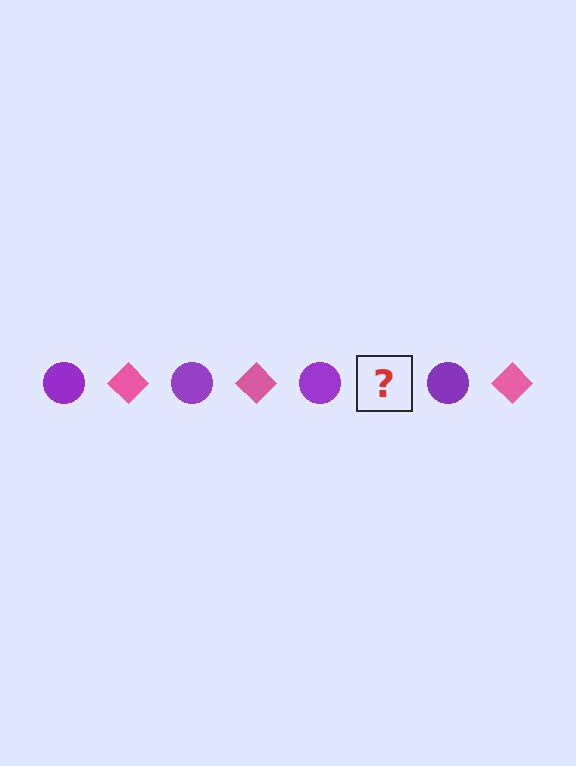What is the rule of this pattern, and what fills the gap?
The rule is that the pattern alternates between purple circle and pink diamond. The gap should be filled with a pink diamond.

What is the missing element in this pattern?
The missing element is a pink diamond.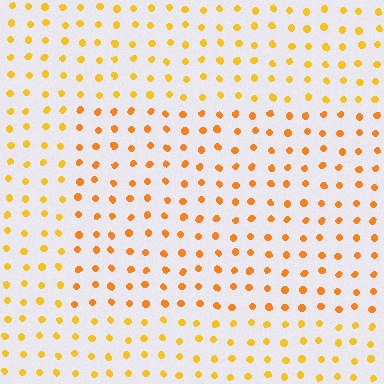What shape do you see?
I see a rectangle.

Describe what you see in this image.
The image is filled with small yellow elements in a uniform arrangement. A rectangle-shaped region is visible where the elements are tinted to a slightly different hue, forming a subtle color boundary.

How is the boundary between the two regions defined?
The boundary is defined purely by a slight shift in hue (about 18 degrees). Spacing, size, and orientation are identical on both sides.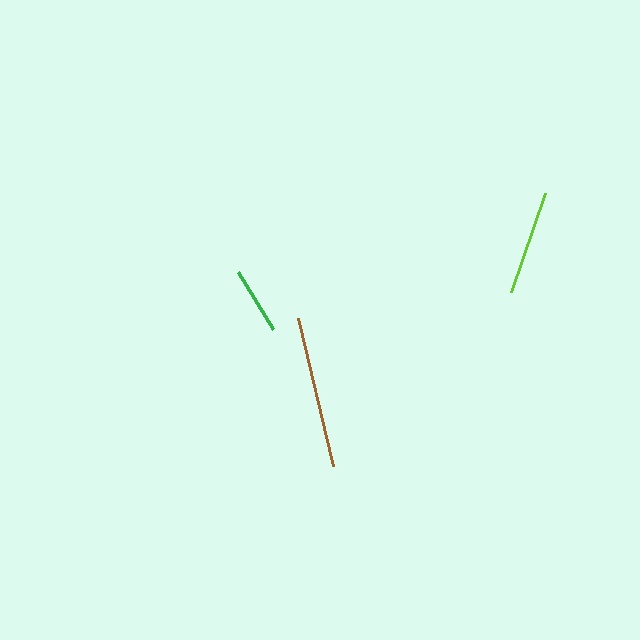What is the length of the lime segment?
The lime segment is approximately 104 pixels long.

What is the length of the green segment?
The green segment is approximately 67 pixels long.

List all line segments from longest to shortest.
From longest to shortest: brown, lime, green.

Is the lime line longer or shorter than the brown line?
The brown line is longer than the lime line.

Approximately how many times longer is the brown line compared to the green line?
The brown line is approximately 2.3 times the length of the green line.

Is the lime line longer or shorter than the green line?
The lime line is longer than the green line.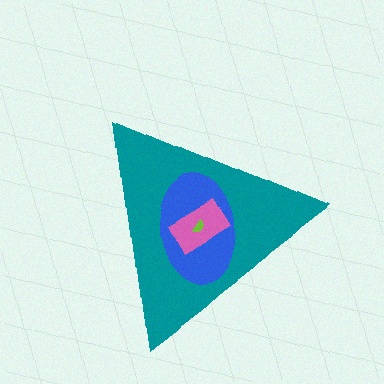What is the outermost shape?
The teal triangle.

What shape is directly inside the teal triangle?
The blue ellipse.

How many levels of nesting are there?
4.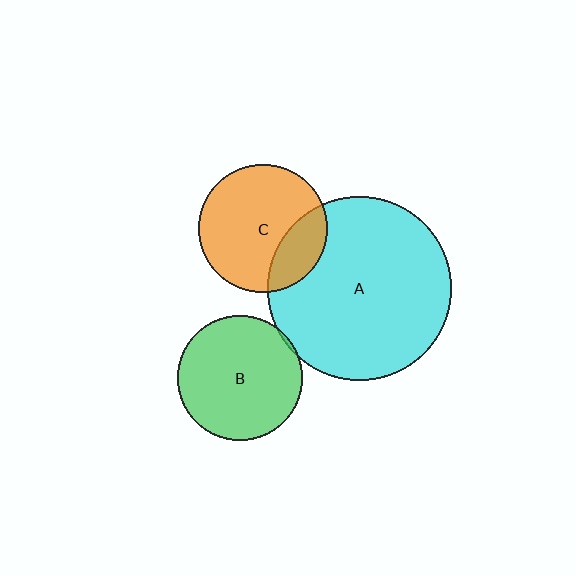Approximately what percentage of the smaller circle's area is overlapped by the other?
Approximately 25%.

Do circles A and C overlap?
Yes.